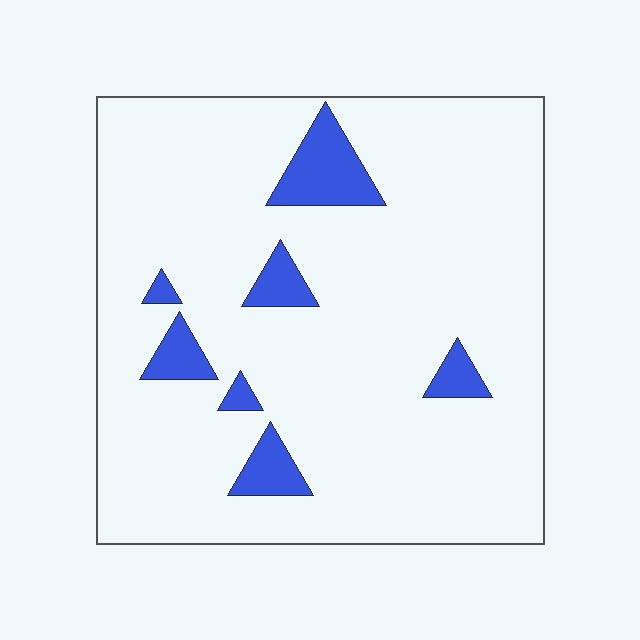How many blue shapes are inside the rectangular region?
7.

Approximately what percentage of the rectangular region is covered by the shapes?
Approximately 10%.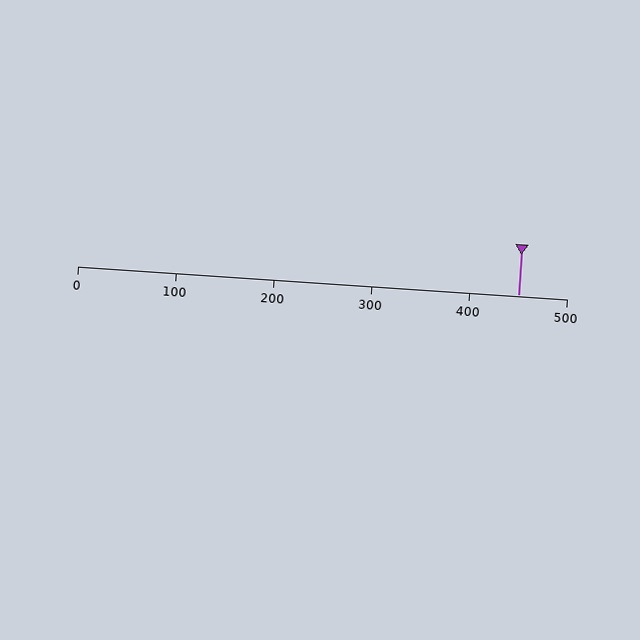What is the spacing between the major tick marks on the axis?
The major ticks are spaced 100 apart.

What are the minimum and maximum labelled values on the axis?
The axis runs from 0 to 500.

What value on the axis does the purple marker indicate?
The marker indicates approximately 450.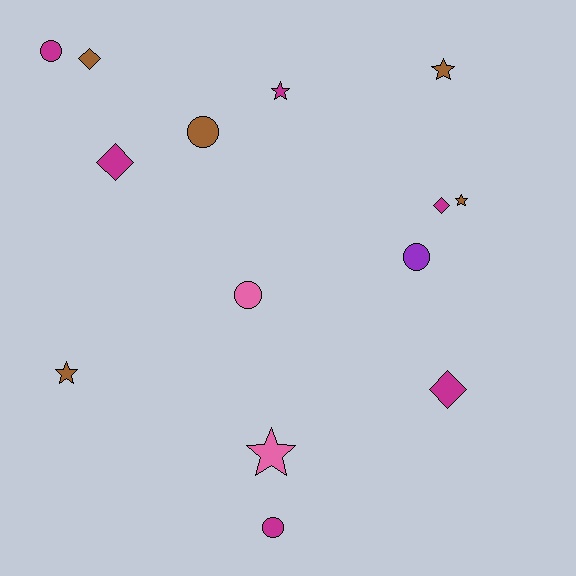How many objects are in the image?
There are 14 objects.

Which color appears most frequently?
Magenta, with 6 objects.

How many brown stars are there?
There are 3 brown stars.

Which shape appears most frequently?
Circle, with 5 objects.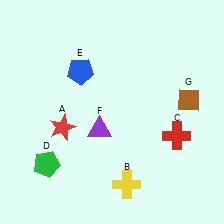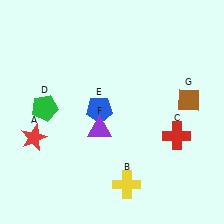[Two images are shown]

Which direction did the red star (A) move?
The red star (A) moved left.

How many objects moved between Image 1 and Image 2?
3 objects moved between the two images.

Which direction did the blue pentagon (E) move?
The blue pentagon (E) moved down.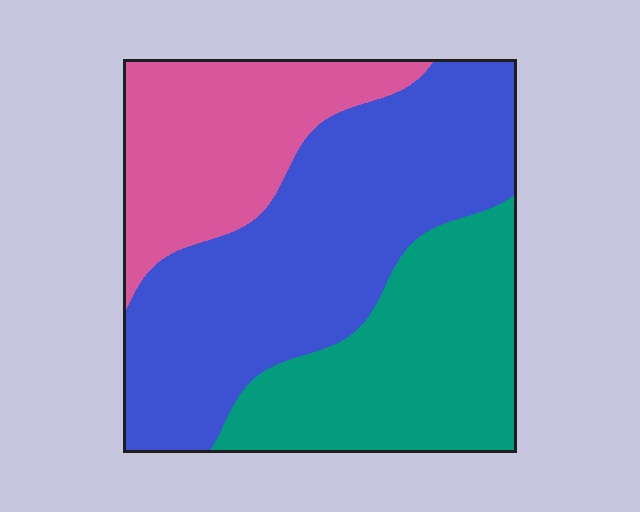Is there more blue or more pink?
Blue.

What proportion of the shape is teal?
Teal covers around 30% of the shape.